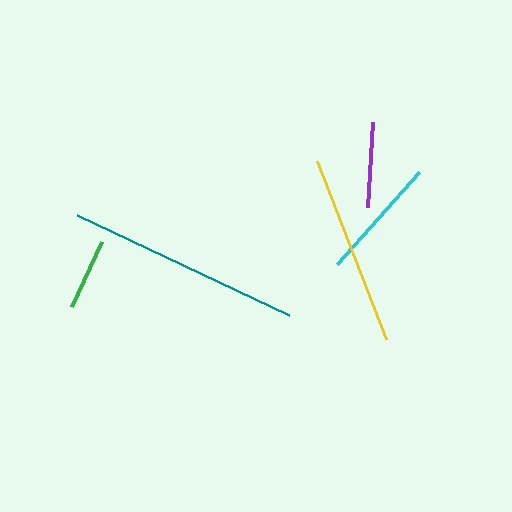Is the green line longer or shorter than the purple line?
The purple line is longer than the green line.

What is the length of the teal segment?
The teal segment is approximately 234 pixels long.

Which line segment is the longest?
The teal line is the longest at approximately 234 pixels.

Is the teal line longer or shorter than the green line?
The teal line is longer than the green line.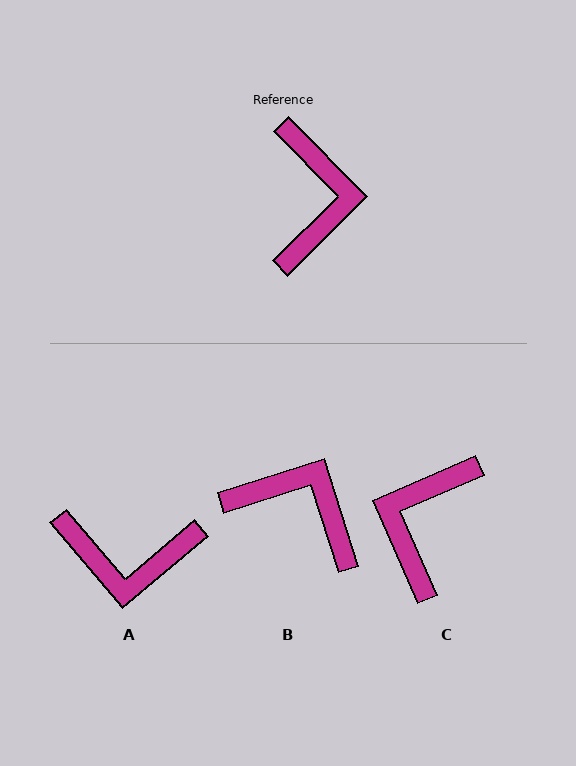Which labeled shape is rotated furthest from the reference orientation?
C, about 159 degrees away.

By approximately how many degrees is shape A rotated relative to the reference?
Approximately 94 degrees clockwise.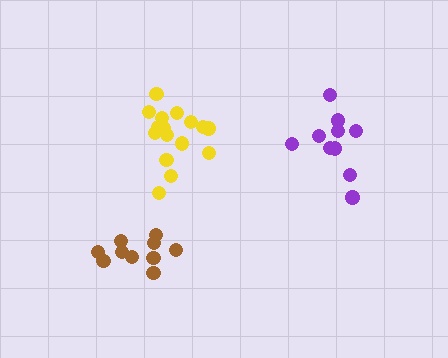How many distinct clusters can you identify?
There are 3 distinct clusters.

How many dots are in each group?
Group 1: 10 dots, Group 2: 16 dots, Group 3: 10 dots (36 total).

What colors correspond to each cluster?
The clusters are colored: brown, yellow, purple.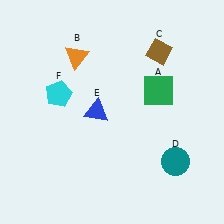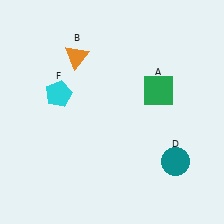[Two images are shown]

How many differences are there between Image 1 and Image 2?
There are 2 differences between the two images.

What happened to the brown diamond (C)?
The brown diamond (C) was removed in Image 2. It was in the top-right area of Image 1.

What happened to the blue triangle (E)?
The blue triangle (E) was removed in Image 2. It was in the top-left area of Image 1.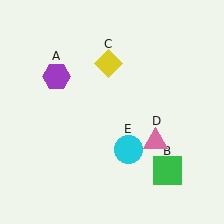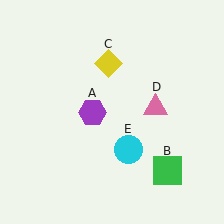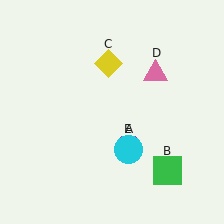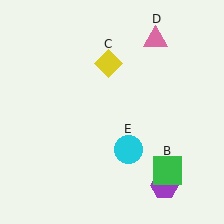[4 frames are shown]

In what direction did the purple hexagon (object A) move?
The purple hexagon (object A) moved down and to the right.